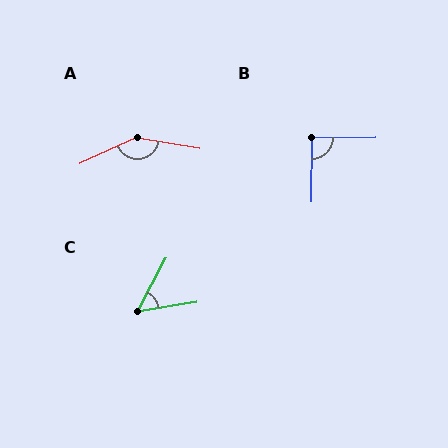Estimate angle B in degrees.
Approximately 90 degrees.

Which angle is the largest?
A, at approximately 146 degrees.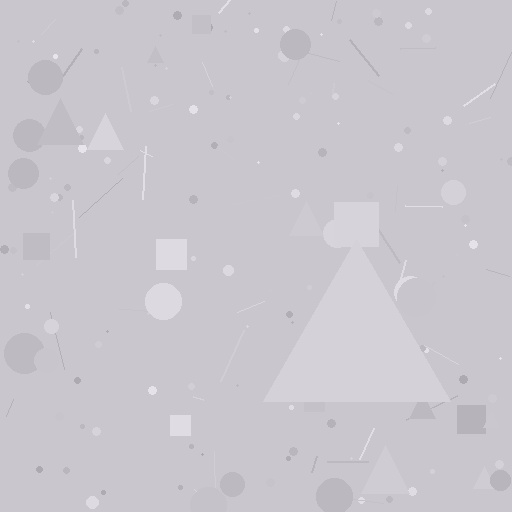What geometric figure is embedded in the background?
A triangle is embedded in the background.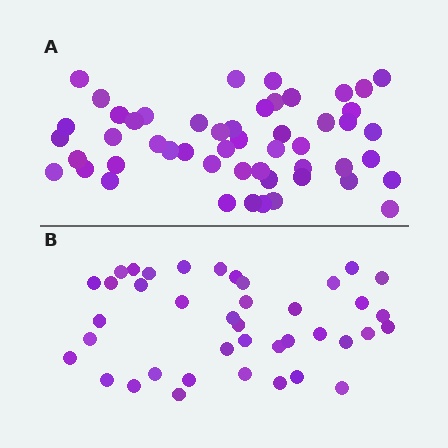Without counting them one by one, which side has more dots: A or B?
Region A (the top region) has more dots.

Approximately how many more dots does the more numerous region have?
Region A has roughly 12 or so more dots than region B.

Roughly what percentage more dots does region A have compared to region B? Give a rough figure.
About 30% more.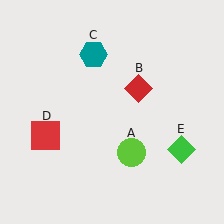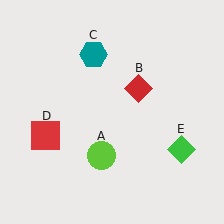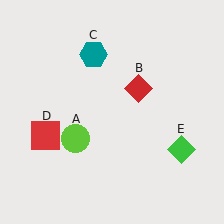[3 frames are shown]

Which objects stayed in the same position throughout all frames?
Red diamond (object B) and teal hexagon (object C) and red square (object D) and green diamond (object E) remained stationary.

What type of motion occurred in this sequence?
The lime circle (object A) rotated clockwise around the center of the scene.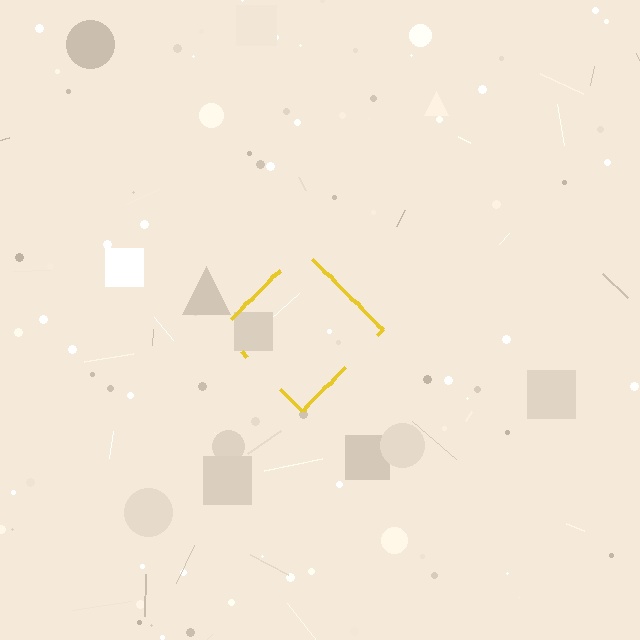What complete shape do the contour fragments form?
The contour fragments form a diamond.